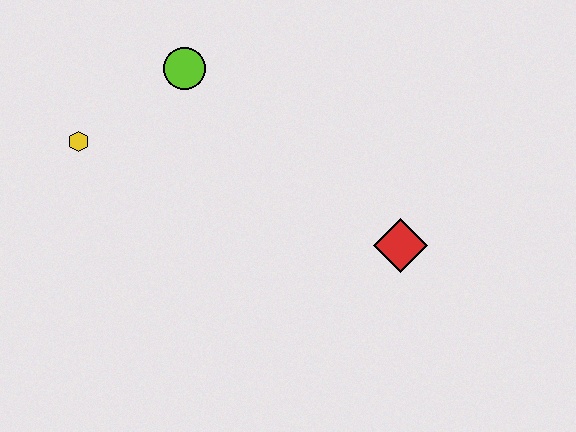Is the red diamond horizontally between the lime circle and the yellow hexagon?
No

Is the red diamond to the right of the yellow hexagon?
Yes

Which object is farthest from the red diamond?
The yellow hexagon is farthest from the red diamond.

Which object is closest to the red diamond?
The lime circle is closest to the red diamond.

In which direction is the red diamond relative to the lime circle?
The red diamond is to the right of the lime circle.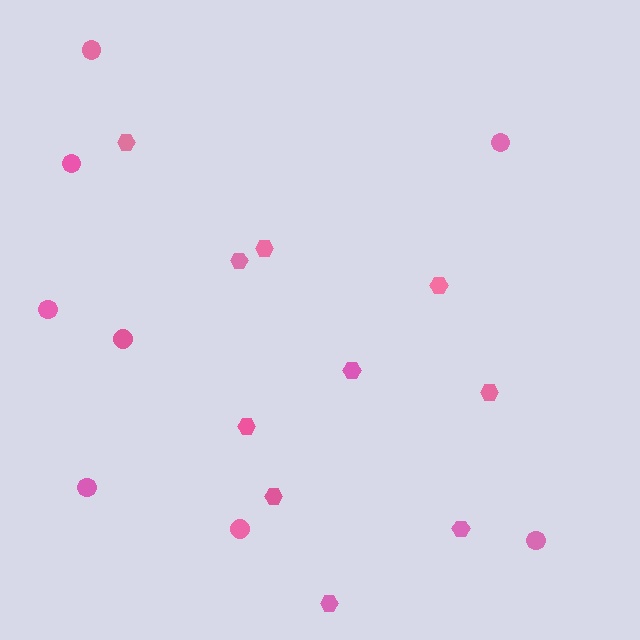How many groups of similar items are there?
There are 2 groups: one group of circles (8) and one group of hexagons (10).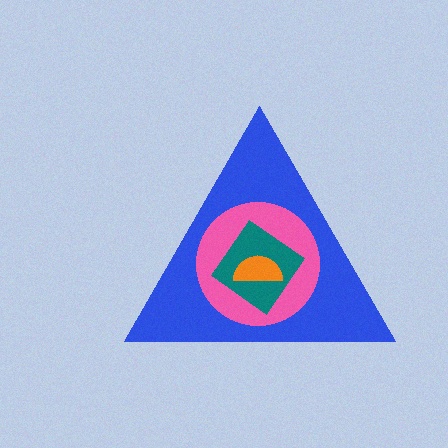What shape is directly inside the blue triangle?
The pink circle.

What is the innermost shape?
The orange semicircle.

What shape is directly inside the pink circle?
The teal diamond.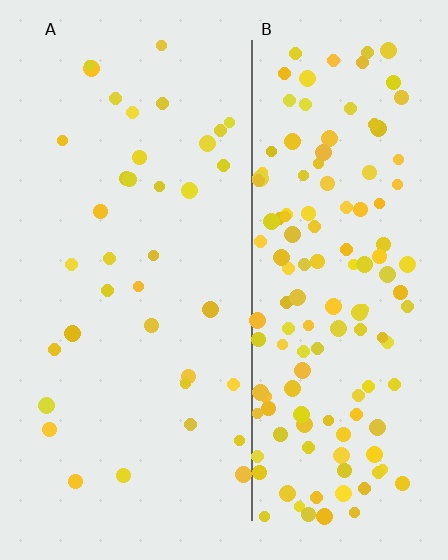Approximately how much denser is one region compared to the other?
Approximately 3.8× — region B over region A.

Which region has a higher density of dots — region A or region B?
B (the right).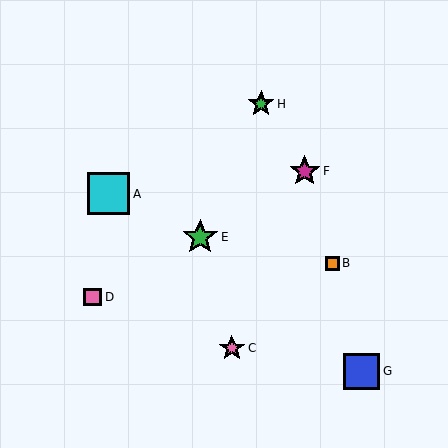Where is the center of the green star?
The center of the green star is at (261, 104).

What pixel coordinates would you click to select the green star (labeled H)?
Click at (261, 104) to select the green star H.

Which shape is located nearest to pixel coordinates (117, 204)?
The cyan square (labeled A) at (109, 194) is nearest to that location.